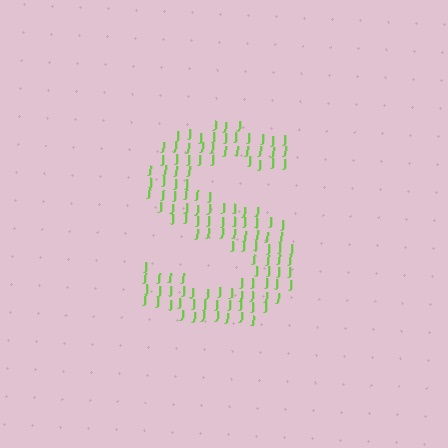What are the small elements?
The small elements are letter J's.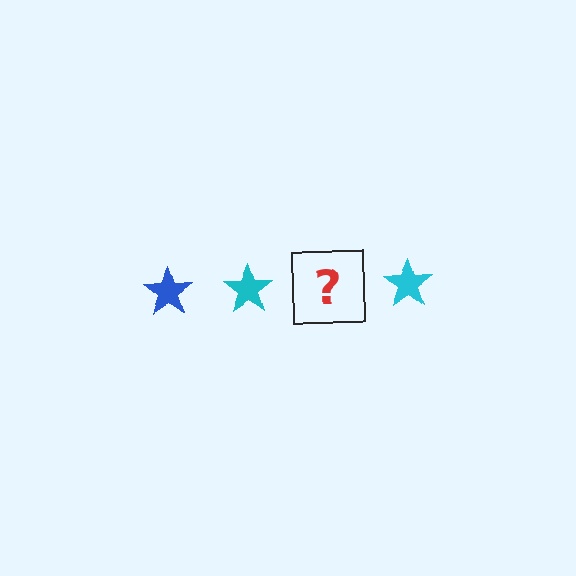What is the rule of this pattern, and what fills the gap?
The rule is that the pattern cycles through blue, cyan stars. The gap should be filled with a blue star.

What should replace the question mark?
The question mark should be replaced with a blue star.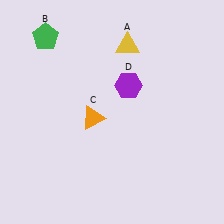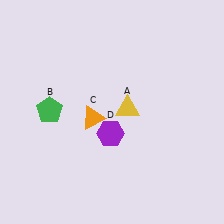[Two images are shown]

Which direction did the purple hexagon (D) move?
The purple hexagon (D) moved down.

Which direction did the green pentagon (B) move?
The green pentagon (B) moved down.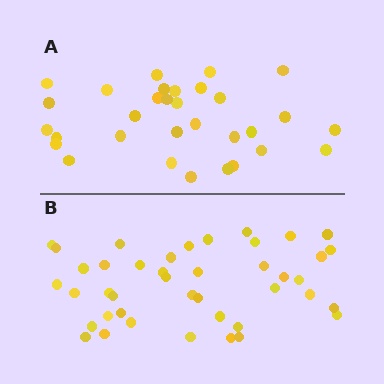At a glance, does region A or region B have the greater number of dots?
Region B (the bottom region) has more dots.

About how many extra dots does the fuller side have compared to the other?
Region B has roughly 12 or so more dots than region A.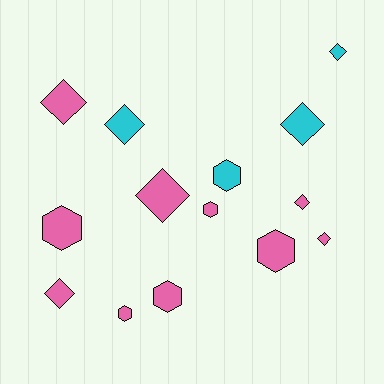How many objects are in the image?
There are 14 objects.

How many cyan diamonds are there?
There are 3 cyan diamonds.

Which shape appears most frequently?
Diamond, with 8 objects.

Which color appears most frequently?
Pink, with 10 objects.